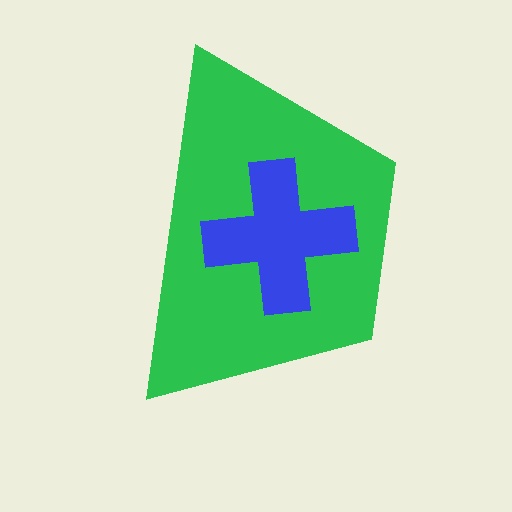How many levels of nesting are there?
2.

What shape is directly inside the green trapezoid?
The blue cross.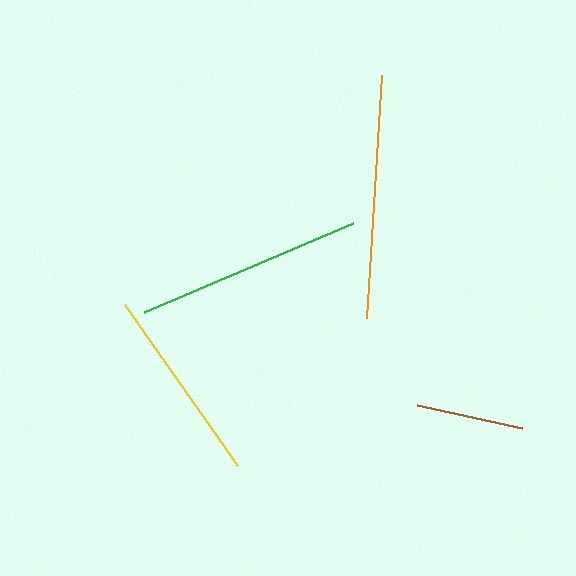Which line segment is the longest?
The orange line is the longest at approximately 244 pixels.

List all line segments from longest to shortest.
From longest to shortest: orange, green, yellow, brown.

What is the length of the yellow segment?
The yellow segment is approximately 197 pixels long.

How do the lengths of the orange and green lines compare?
The orange and green lines are approximately the same length.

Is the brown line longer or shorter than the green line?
The green line is longer than the brown line.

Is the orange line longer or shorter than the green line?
The orange line is longer than the green line.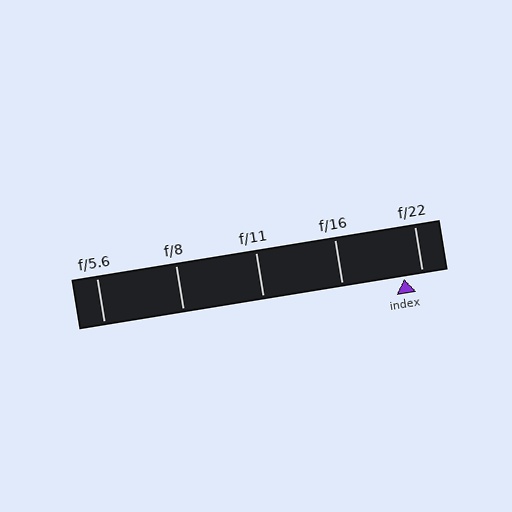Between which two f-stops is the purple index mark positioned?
The index mark is between f/16 and f/22.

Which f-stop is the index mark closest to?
The index mark is closest to f/22.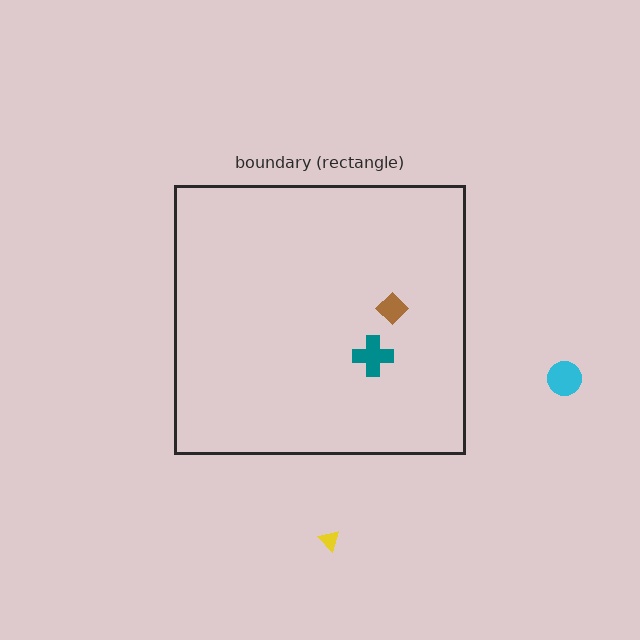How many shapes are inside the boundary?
2 inside, 2 outside.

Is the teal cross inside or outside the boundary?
Inside.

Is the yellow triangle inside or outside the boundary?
Outside.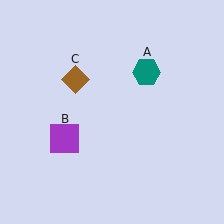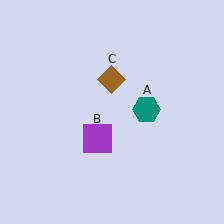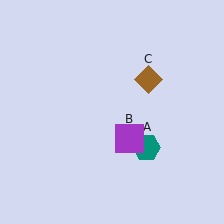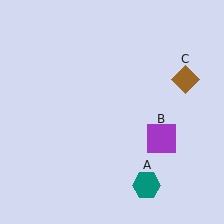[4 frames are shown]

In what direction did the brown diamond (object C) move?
The brown diamond (object C) moved right.